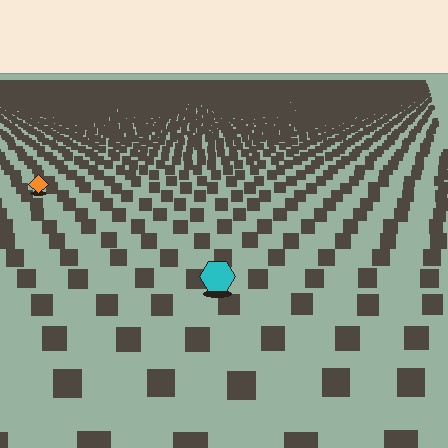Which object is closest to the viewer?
The cyan hexagon is closest. The texture marks near it are larger and more spread out.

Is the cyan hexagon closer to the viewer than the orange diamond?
Yes. The cyan hexagon is closer — you can tell from the texture gradient: the ground texture is coarser near it.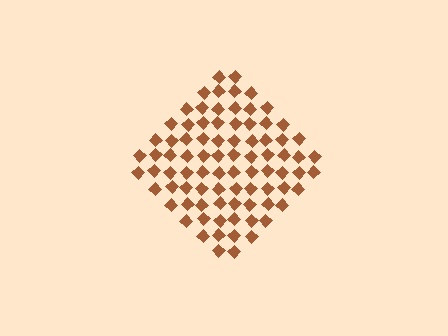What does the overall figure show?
The overall figure shows a diamond.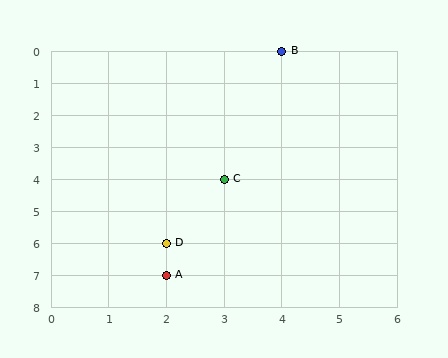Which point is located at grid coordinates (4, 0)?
Point B is at (4, 0).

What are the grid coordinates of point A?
Point A is at grid coordinates (2, 7).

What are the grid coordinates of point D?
Point D is at grid coordinates (2, 6).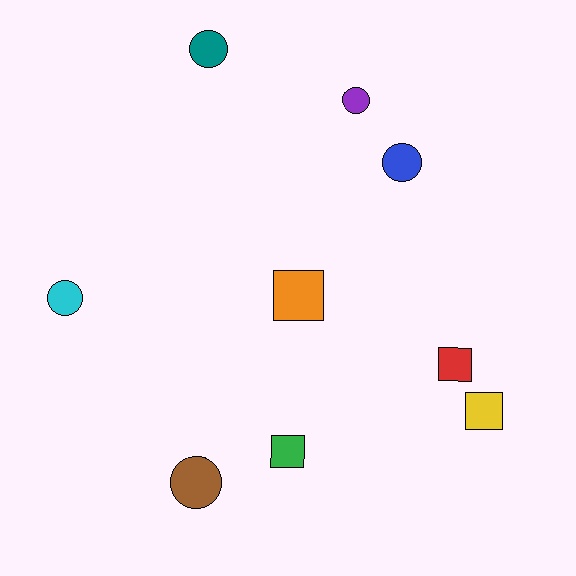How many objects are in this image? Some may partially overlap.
There are 9 objects.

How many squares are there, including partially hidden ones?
There are 4 squares.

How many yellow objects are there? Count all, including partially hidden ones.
There is 1 yellow object.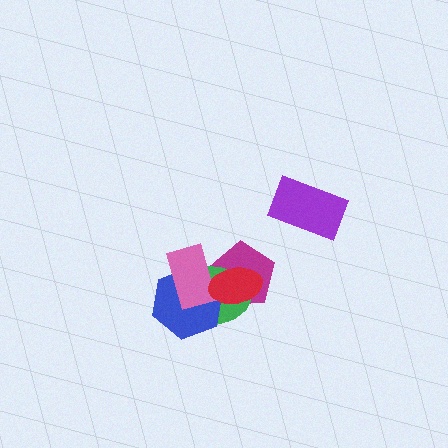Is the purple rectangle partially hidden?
No, no other shape covers it.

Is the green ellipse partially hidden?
Yes, it is partially covered by another shape.